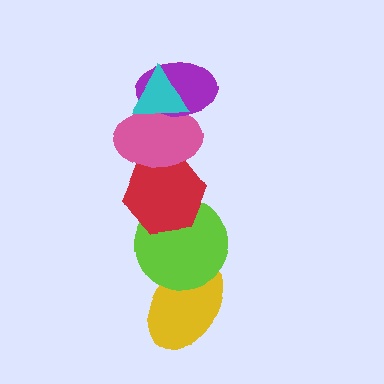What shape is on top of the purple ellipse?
The cyan triangle is on top of the purple ellipse.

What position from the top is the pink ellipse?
The pink ellipse is 3rd from the top.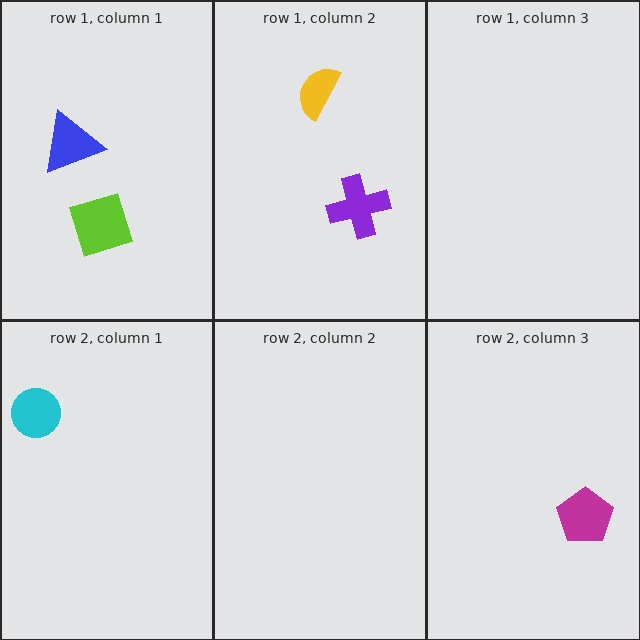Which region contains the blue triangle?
The row 1, column 1 region.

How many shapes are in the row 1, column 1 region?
2.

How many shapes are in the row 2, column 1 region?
1.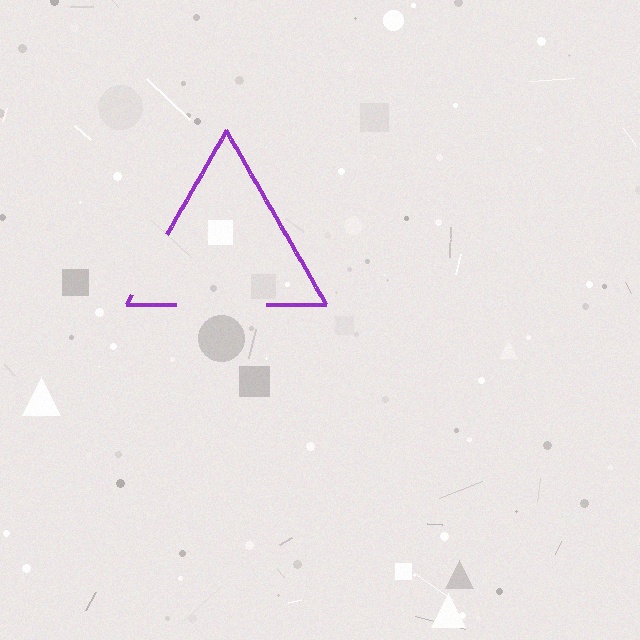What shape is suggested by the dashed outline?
The dashed outline suggests a triangle.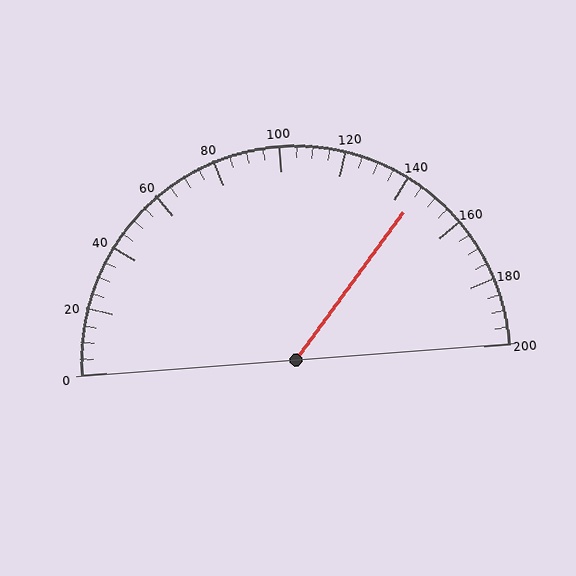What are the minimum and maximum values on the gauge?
The gauge ranges from 0 to 200.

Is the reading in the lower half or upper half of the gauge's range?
The reading is in the upper half of the range (0 to 200).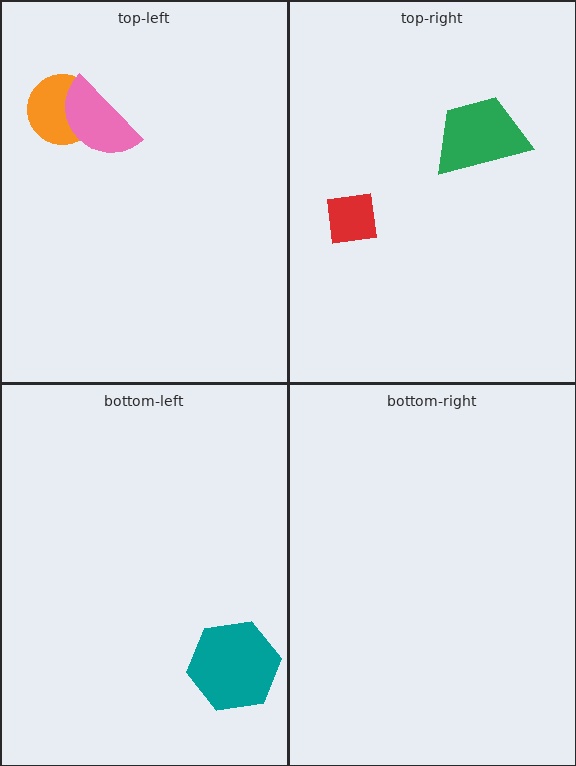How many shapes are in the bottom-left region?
1.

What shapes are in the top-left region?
The orange circle, the pink semicircle.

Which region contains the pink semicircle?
The top-left region.